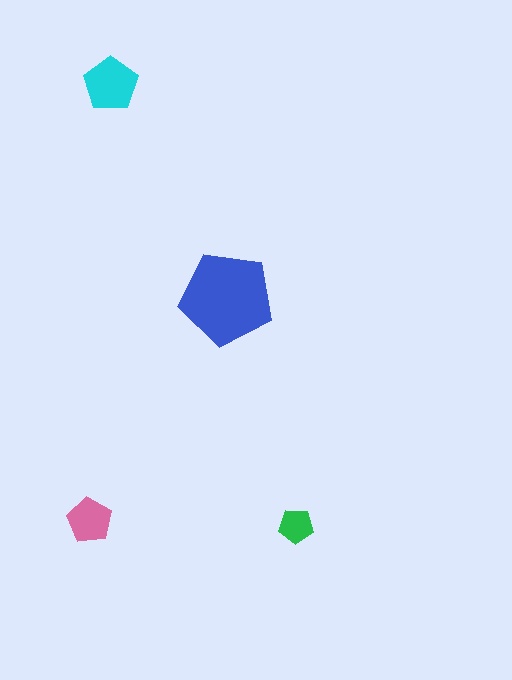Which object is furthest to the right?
The green pentagon is rightmost.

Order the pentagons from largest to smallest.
the blue one, the cyan one, the pink one, the green one.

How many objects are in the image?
There are 4 objects in the image.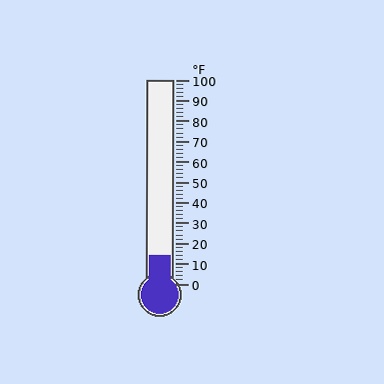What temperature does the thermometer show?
The thermometer shows approximately 14°F.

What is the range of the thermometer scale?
The thermometer scale ranges from 0°F to 100°F.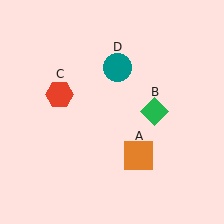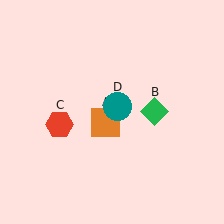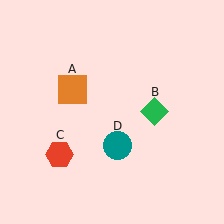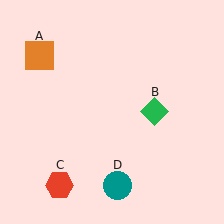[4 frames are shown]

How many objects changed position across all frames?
3 objects changed position: orange square (object A), red hexagon (object C), teal circle (object D).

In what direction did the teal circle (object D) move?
The teal circle (object D) moved down.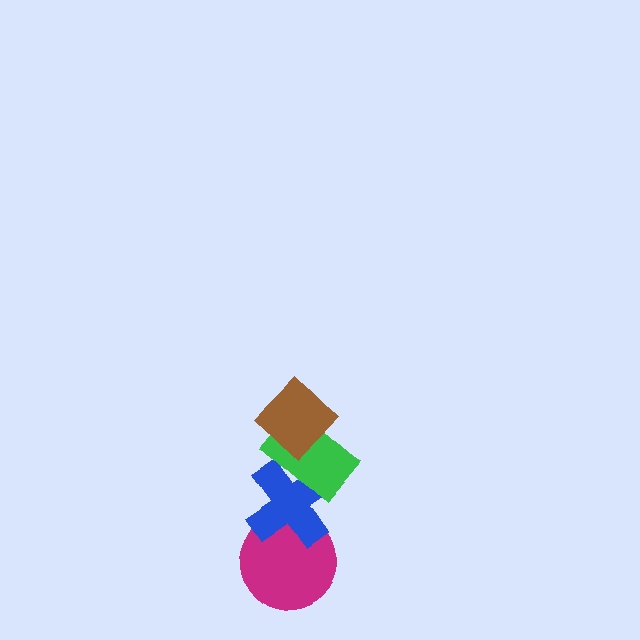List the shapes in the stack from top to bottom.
From top to bottom: the brown diamond, the green rectangle, the blue cross, the magenta circle.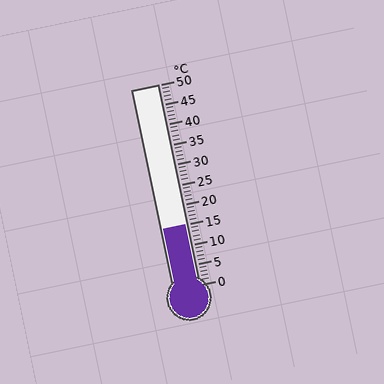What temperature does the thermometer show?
The thermometer shows approximately 15°C.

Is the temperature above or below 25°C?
The temperature is below 25°C.